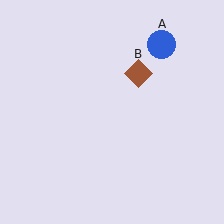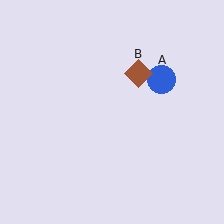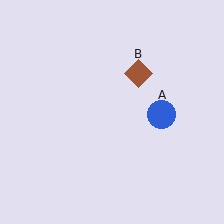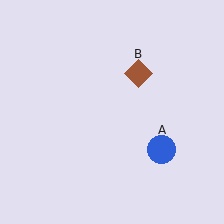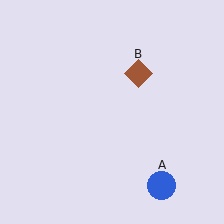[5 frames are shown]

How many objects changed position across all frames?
1 object changed position: blue circle (object A).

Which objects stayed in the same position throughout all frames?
Brown diamond (object B) remained stationary.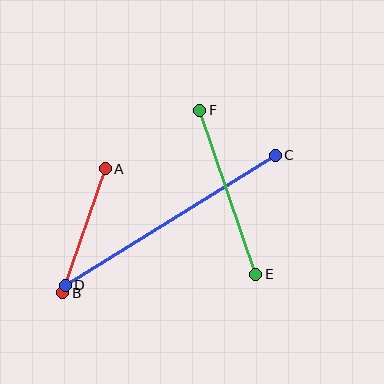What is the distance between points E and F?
The distance is approximately 173 pixels.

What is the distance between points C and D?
The distance is approximately 246 pixels.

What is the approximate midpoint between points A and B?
The midpoint is at approximately (84, 231) pixels.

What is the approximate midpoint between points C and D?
The midpoint is at approximately (170, 220) pixels.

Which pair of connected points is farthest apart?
Points C and D are farthest apart.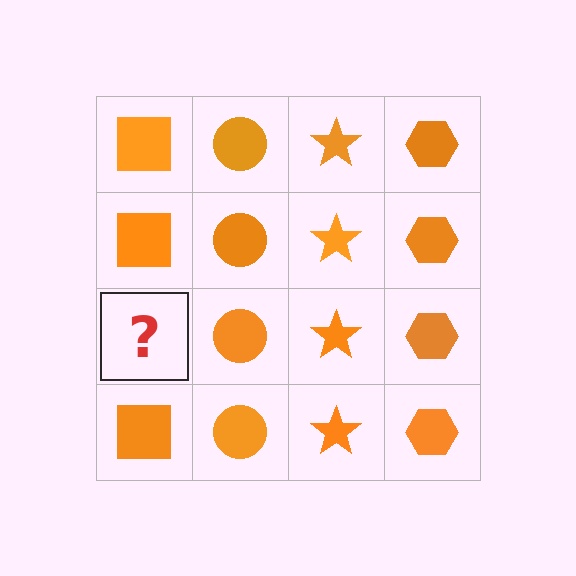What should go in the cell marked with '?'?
The missing cell should contain an orange square.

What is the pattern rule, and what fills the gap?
The rule is that each column has a consistent shape. The gap should be filled with an orange square.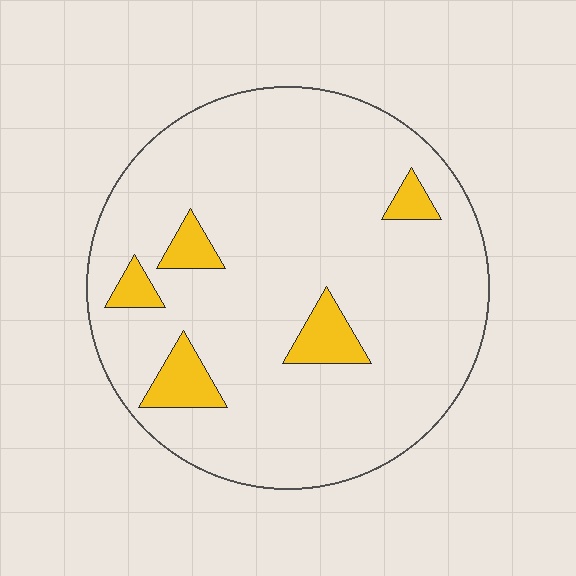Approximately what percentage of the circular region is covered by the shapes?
Approximately 10%.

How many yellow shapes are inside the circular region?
5.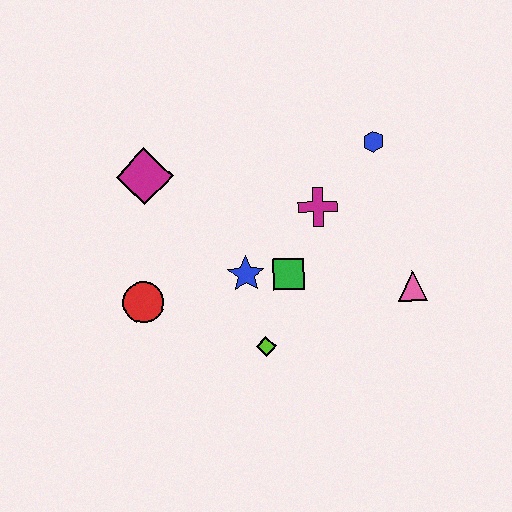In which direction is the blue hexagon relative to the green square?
The blue hexagon is above the green square.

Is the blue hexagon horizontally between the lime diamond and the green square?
No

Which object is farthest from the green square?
The magenta diamond is farthest from the green square.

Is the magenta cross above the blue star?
Yes